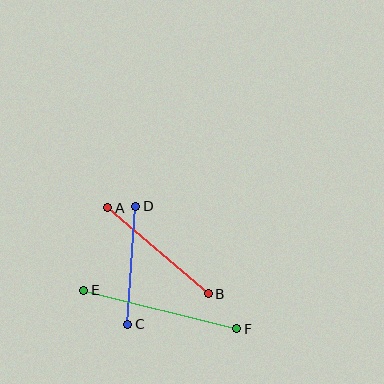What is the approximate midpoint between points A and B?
The midpoint is at approximately (158, 251) pixels.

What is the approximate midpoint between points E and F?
The midpoint is at approximately (160, 309) pixels.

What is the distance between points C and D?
The distance is approximately 118 pixels.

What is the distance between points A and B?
The distance is approximately 132 pixels.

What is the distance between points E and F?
The distance is approximately 158 pixels.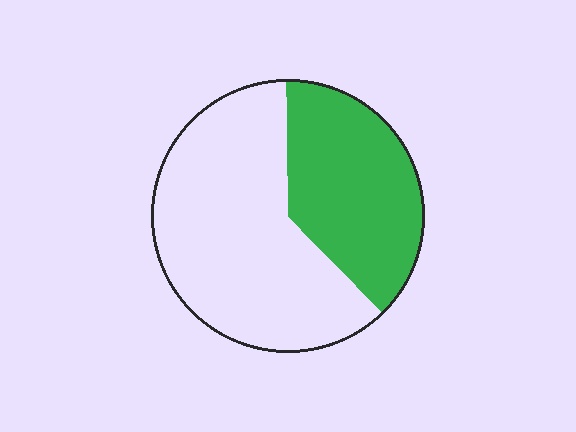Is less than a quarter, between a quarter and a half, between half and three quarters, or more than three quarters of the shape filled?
Between a quarter and a half.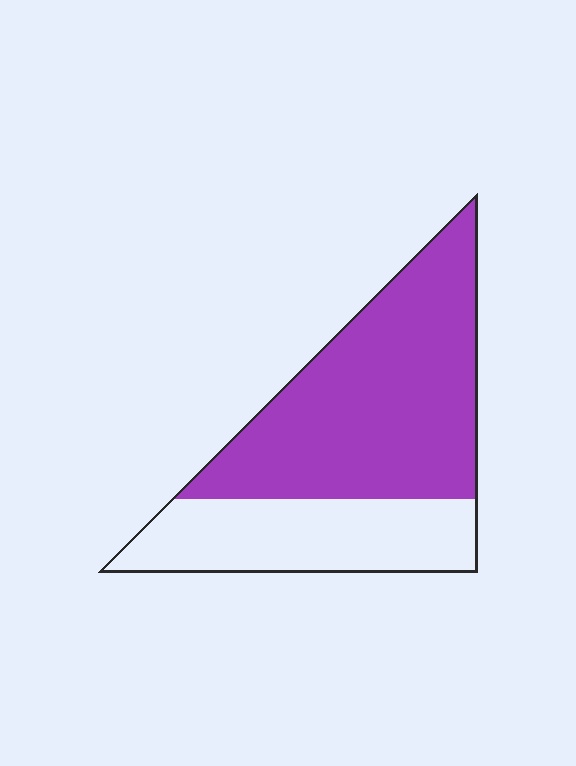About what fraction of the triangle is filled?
About two thirds (2/3).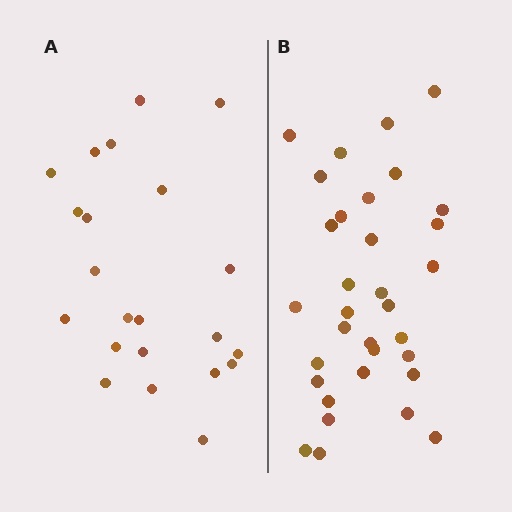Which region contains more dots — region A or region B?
Region B (the right region) has more dots.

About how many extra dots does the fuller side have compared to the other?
Region B has roughly 12 or so more dots than region A.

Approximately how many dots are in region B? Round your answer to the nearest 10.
About 30 dots. (The exact count is 33, which rounds to 30.)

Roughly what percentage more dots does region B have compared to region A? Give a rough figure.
About 50% more.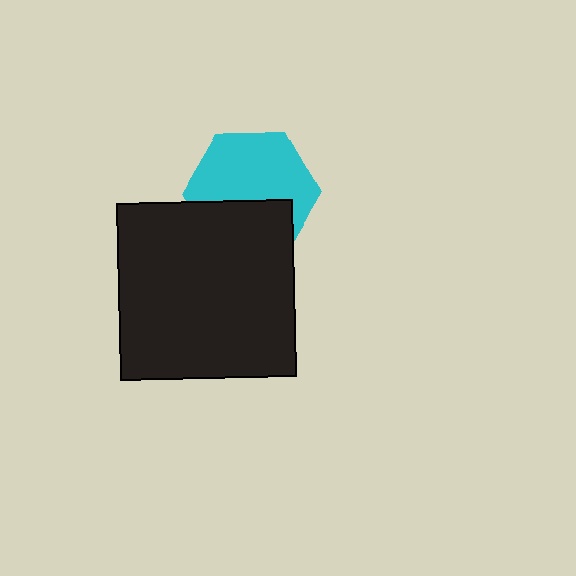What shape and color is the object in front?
The object in front is a black square.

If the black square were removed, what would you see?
You would see the complete cyan hexagon.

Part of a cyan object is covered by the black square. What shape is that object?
It is a hexagon.